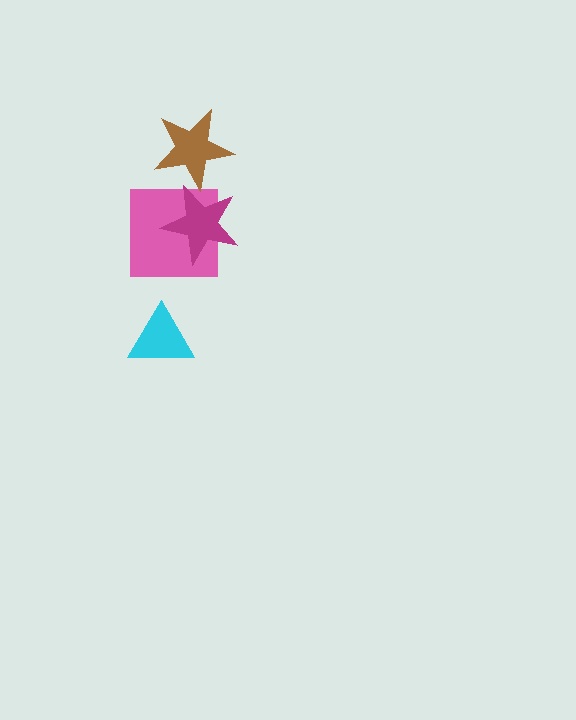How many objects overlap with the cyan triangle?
0 objects overlap with the cyan triangle.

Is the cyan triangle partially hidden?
No, no other shape covers it.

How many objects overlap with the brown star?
1 object overlaps with the brown star.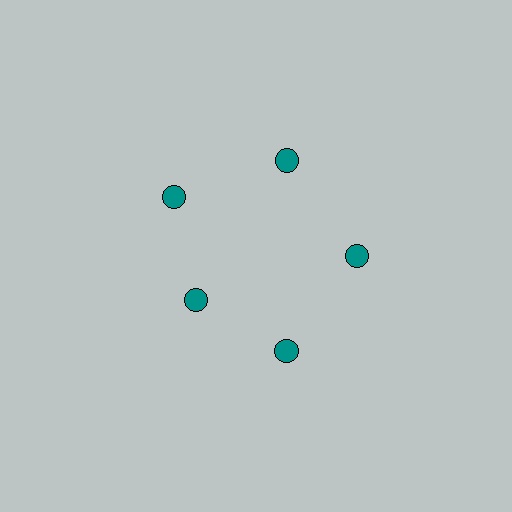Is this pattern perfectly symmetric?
No. The 5 teal circles are arranged in a ring, but one element near the 8 o'clock position is pulled inward toward the center, breaking the 5-fold rotational symmetry.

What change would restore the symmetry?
The symmetry would be restored by moving it outward, back onto the ring so that all 5 circles sit at equal angles and equal distance from the center.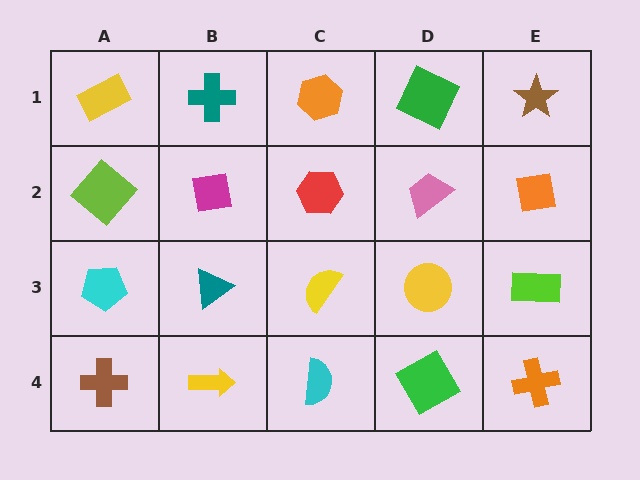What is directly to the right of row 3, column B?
A yellow semicircle.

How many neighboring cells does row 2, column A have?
3.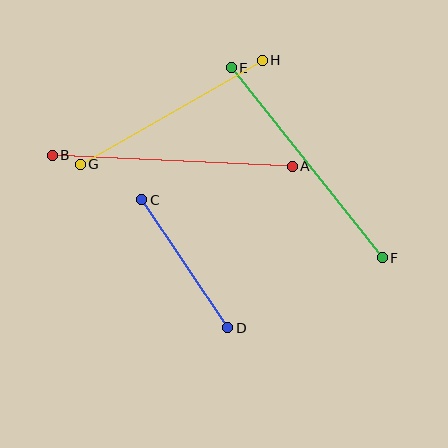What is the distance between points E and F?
The distance is approximately 243 pixels.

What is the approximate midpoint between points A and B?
The midpoint is at approximately (172, 161) pixels.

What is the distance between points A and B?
The distance is approximately 240 pixels.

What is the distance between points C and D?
The distance is approximately 154 pixels.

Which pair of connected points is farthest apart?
Points E and F are farthest apart.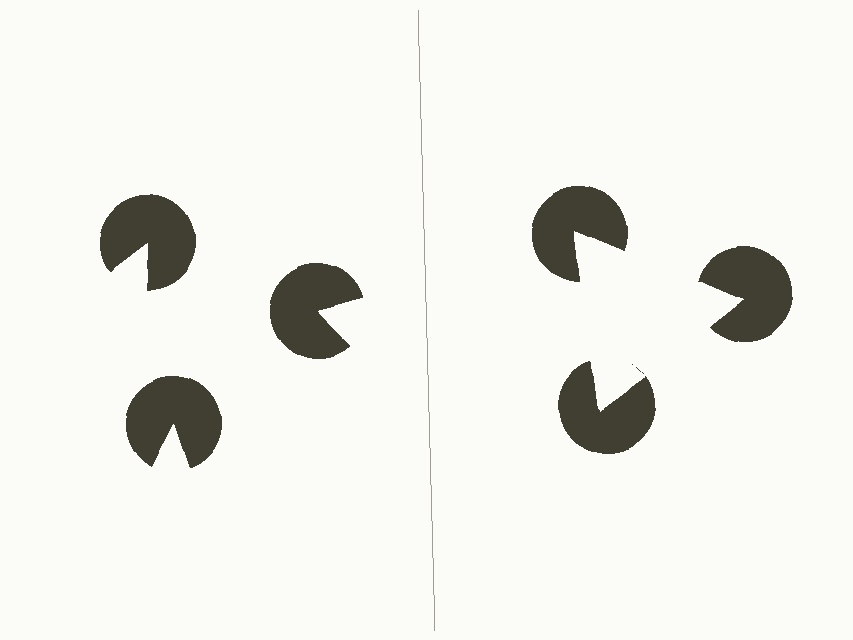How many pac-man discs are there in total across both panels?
6 — 3 on each side.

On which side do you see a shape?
An illusory triangle appears on the right side. On the left side the wedge cuts are rotated, so no coherent shape forms.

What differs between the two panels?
The pac-man discs are positioned identically on both sides; only the wedge orientations differ. On the right they align to a triangle; on the left they are misaligned.